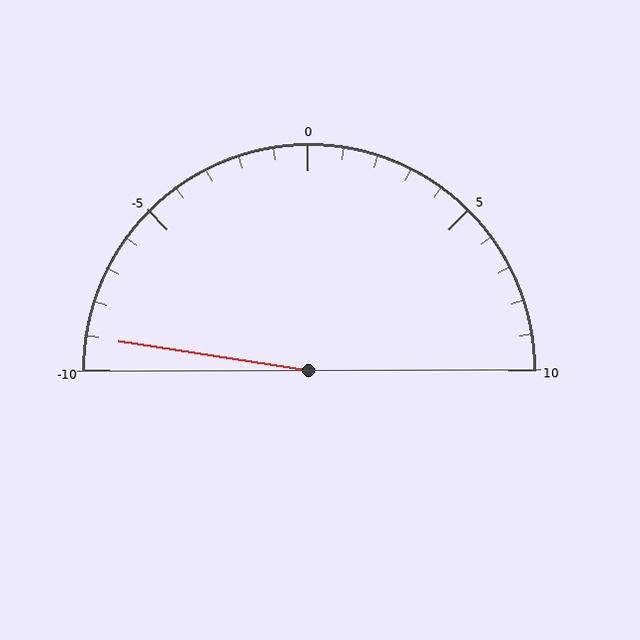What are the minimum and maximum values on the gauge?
The gauge ranges from -10 to 10.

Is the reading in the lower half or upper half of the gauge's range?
The reading is in the lower half of the range (-10 to 10).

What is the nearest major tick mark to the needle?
The nearest major tick mark is -10.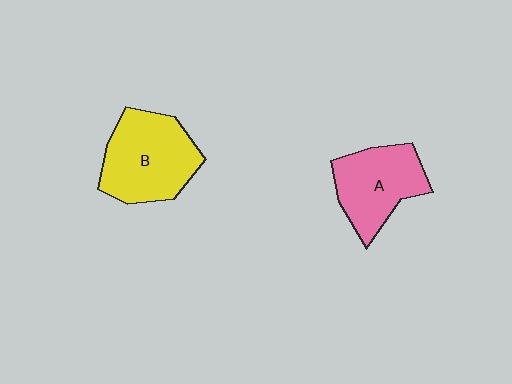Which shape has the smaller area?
Shape A (pink).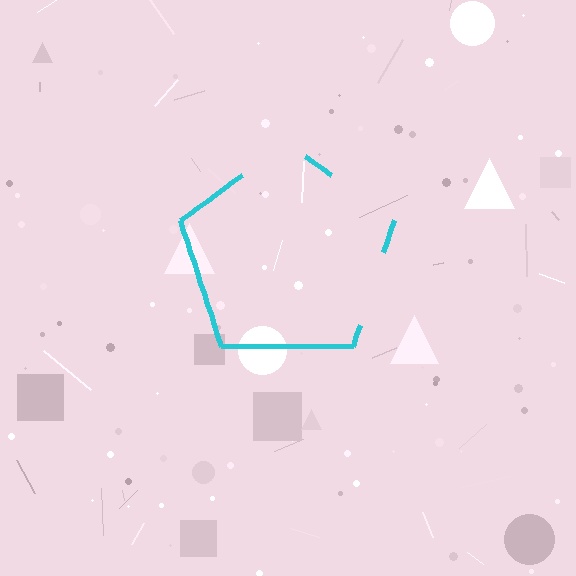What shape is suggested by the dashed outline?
The dashed outline suggests a pentagon.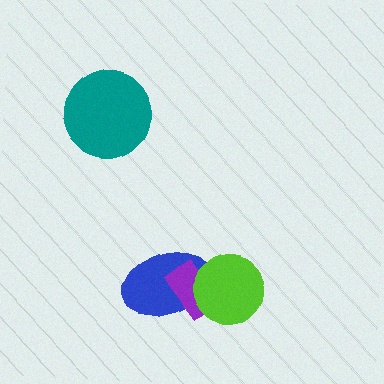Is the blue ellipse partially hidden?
Yes, it is partially covered by another shape.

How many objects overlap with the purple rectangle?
2 objects overlap with the purple rectangle.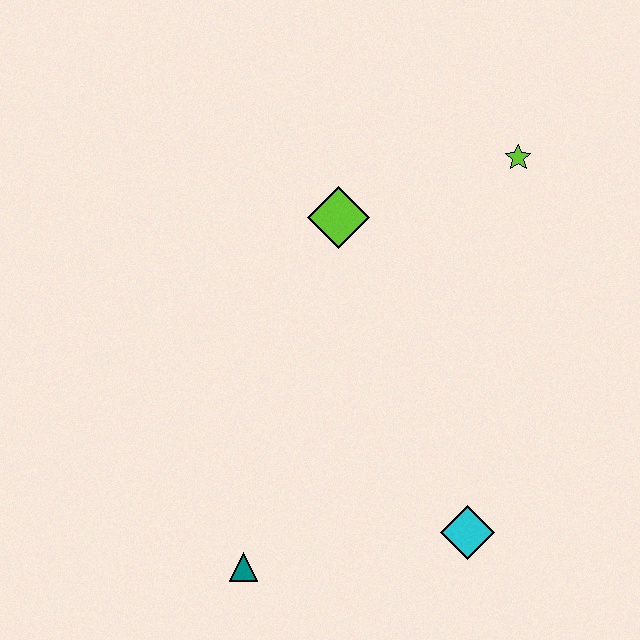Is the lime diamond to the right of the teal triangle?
Yes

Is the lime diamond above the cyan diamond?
Yes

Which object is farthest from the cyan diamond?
The lime star is farthest from the cyan diamond.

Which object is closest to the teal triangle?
The cyan diamond is closest to the teal triangle.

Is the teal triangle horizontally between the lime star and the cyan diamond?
No